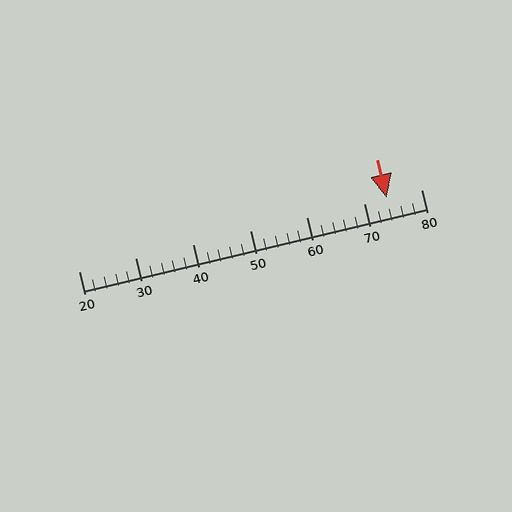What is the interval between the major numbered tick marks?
The major tick marks are spaced 10 units apart.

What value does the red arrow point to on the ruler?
The red arrow points to approximately 74.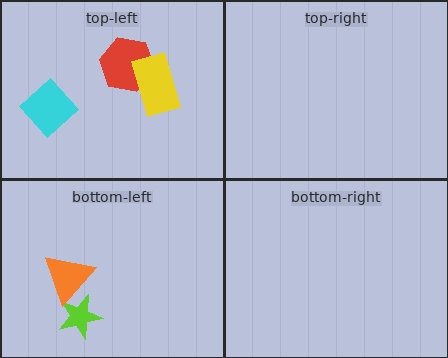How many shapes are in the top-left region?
3.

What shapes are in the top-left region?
The red hexagon, the yellow rectangle, the cyan diamond.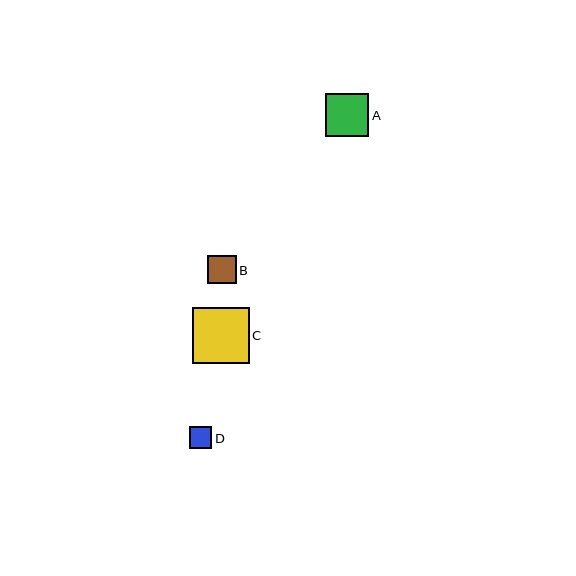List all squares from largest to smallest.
From largest to smallest: C, A, B, D.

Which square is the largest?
Square C is the largest with a size of approximately 57 pixels.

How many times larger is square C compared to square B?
Square C is approximately 2.0 times the size of square B.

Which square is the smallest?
Square D is the smallest with a size of approximately 22 pixels.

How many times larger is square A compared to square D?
Square A is approximately 1.9 times the size of square D.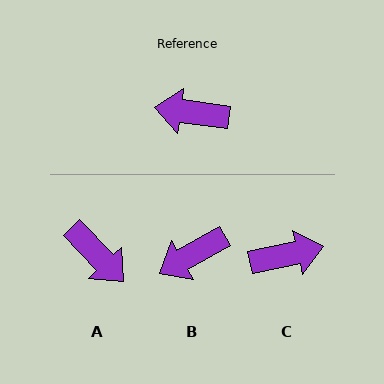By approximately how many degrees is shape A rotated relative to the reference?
Approximately 141 degrees counter-clockwise.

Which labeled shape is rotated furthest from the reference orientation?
C, about 160 degrees away.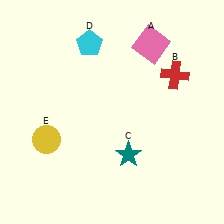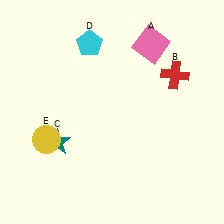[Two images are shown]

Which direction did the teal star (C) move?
The teal star (C) moved left.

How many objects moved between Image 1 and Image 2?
1 object moved between the two images.